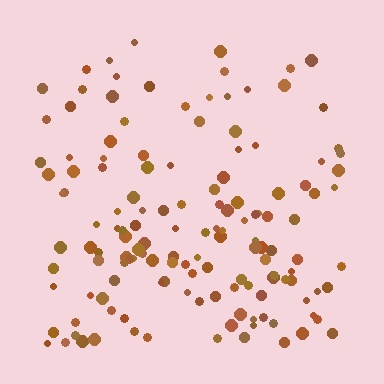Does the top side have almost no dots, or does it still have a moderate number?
Still a moderate number, just noticeably fewer than the bottom.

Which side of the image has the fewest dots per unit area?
The top.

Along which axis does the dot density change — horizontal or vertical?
Vertical.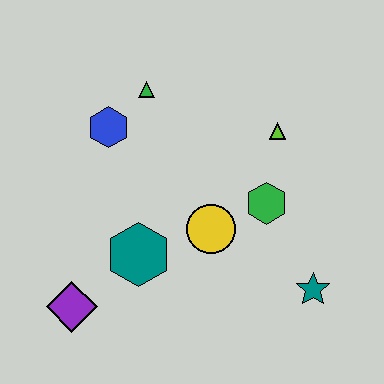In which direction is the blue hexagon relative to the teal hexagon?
The blue hexagon is above the teal hexagon.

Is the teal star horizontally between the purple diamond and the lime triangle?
No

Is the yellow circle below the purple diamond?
No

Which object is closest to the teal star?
The green hexagon is closest to the teal star.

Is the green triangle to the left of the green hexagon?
Yes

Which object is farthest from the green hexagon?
The purple diamond is farthest from the green hexagon.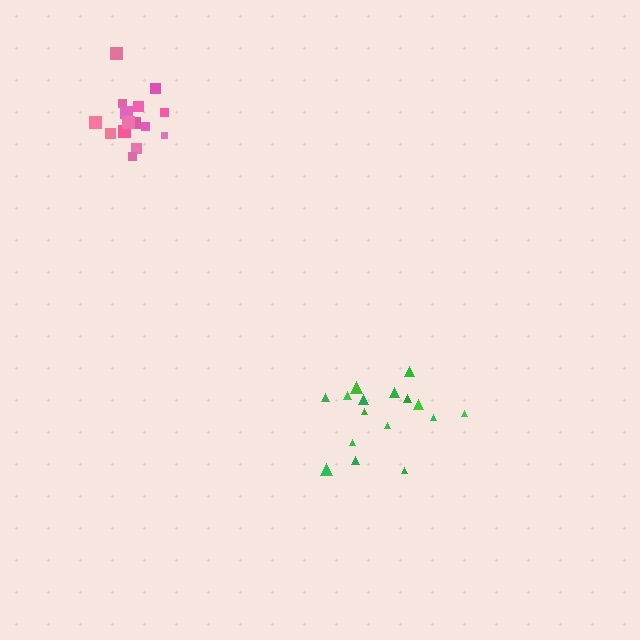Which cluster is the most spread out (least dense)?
Green.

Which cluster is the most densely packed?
Pink.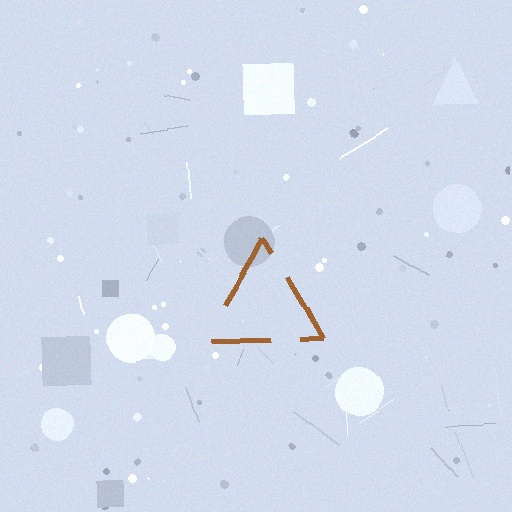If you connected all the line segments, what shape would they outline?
They would outline a triangle.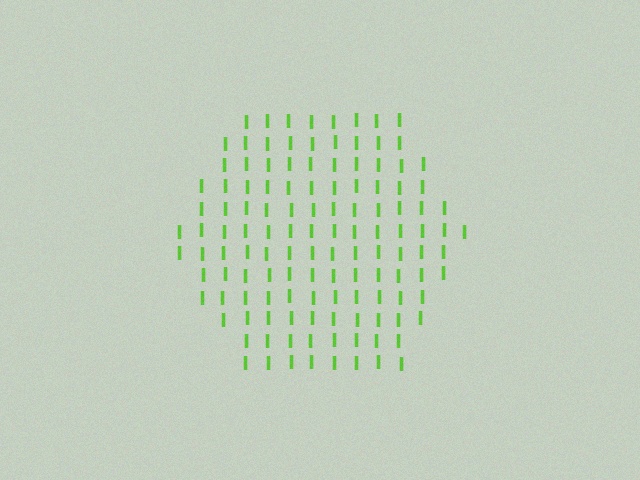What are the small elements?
The small elements are letter I's.